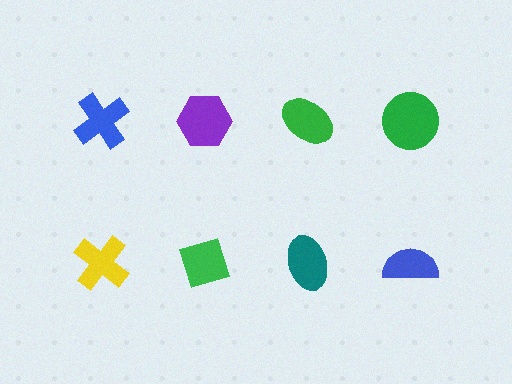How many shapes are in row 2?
4 shapes.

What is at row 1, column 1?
A blue cross.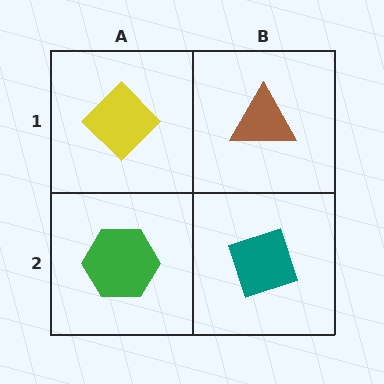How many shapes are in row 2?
2 shapes.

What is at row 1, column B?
A brown triangle.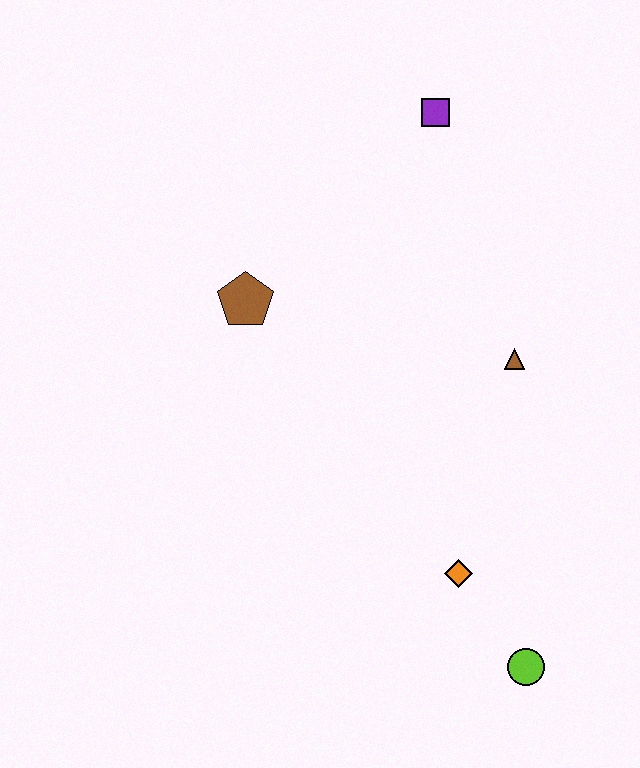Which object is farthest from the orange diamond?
The purple square is farthest from the orange diamond.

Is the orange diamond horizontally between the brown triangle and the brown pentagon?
Yes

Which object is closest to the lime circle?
The orange diamond is closest to the lime circle.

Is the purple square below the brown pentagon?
No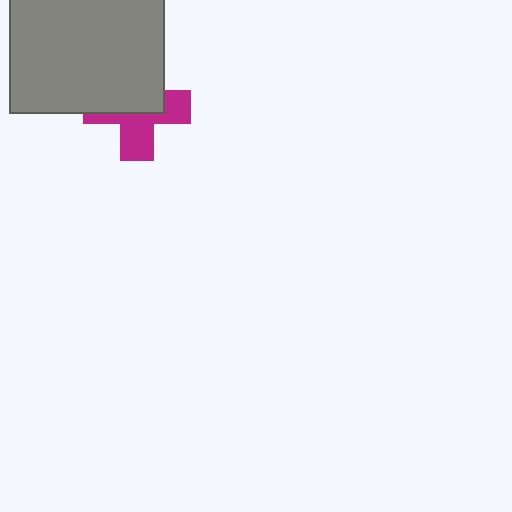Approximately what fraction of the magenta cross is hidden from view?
Roughly 52% of the magenta cross is hidden behind the gray square.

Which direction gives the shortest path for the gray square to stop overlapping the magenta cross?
Moving up gives the shortest separation.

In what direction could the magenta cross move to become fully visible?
The magenta cross could move down. That would shift it out from behind the gray square entirely.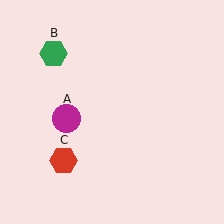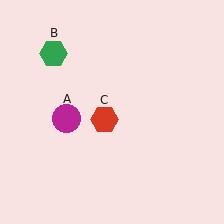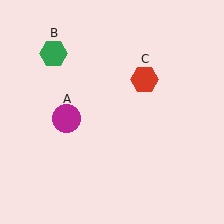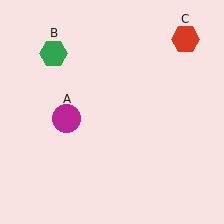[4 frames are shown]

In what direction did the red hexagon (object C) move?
The red hexagon (object C) moved up and to the right.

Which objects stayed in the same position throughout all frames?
Magenta circle (object A) and green hexagon (object B) remained stationary.